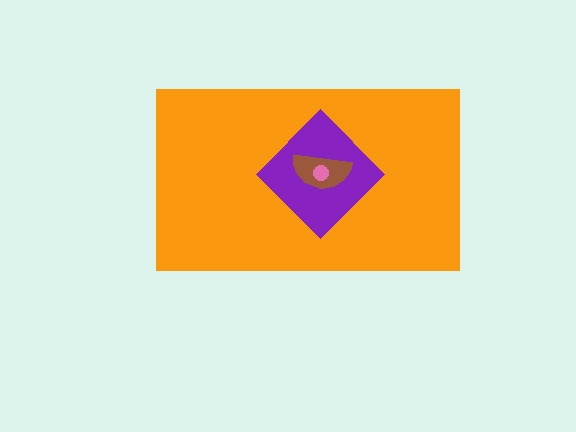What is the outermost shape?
The orange rectangle.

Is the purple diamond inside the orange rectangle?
Yes.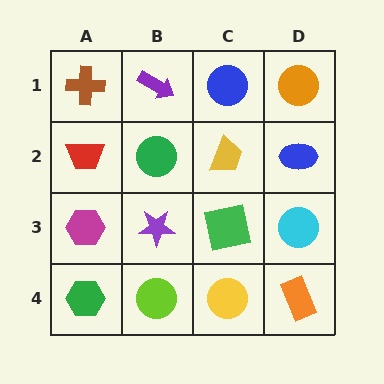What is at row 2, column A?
A red trapezoid.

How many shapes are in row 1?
4 shapes.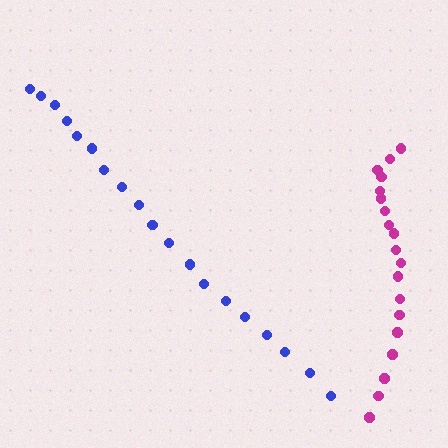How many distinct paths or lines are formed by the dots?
There are 2 distinct paths.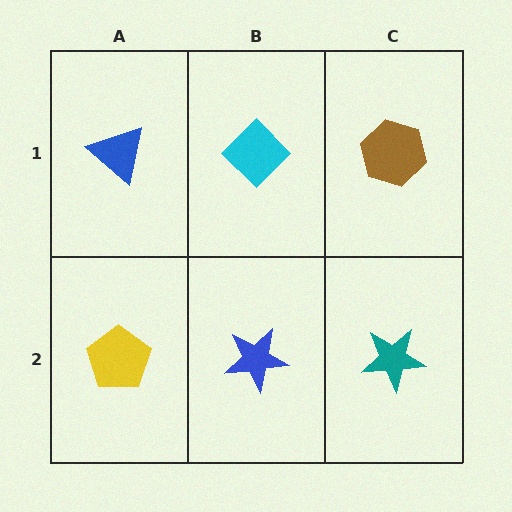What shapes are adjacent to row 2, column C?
A brown hexagon (row 1, column C), a blue star (row 2, column B).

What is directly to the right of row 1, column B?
A brown hexagon.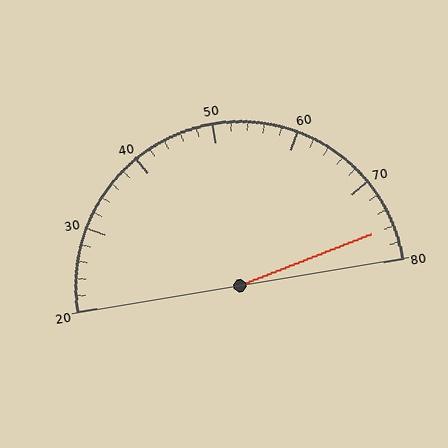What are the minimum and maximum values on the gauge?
The gauge ranges from 20 to 80.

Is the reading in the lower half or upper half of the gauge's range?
The reading is in the upper half of the range (20 to 80).